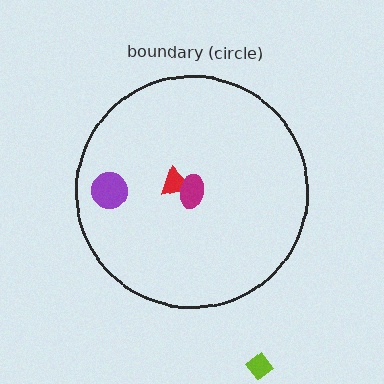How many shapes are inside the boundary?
3 inside, 1 outside.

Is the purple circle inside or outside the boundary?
Inside.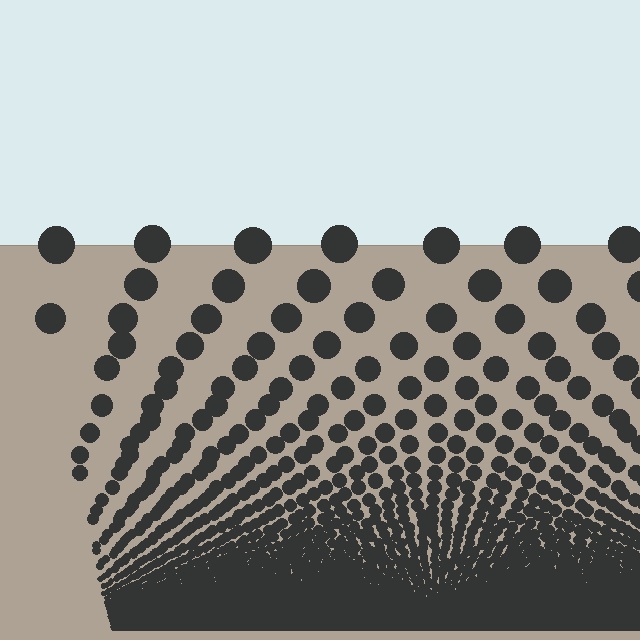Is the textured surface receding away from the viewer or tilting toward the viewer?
The surface appears to tilt toward the viewer. Texture elements get larger and sparser toward the top.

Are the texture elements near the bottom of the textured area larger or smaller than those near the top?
Smaller. The gradient is inverted — elements near the bottom are smaller and denser.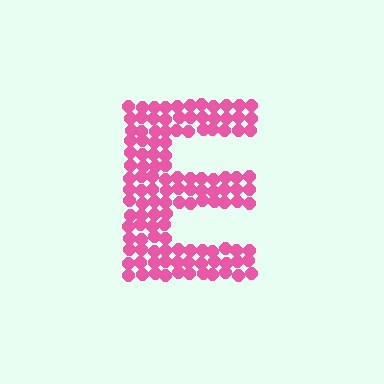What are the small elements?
The small elements are circles.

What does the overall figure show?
The overall figure shows the letter E.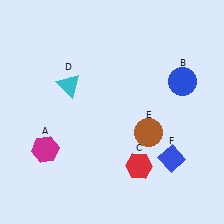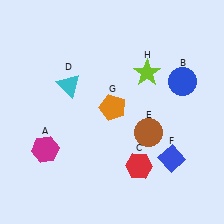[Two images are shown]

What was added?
An orange pentagon (G), a lime star (H) were added in Image 2.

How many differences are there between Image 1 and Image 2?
There are 2 differences between the two images.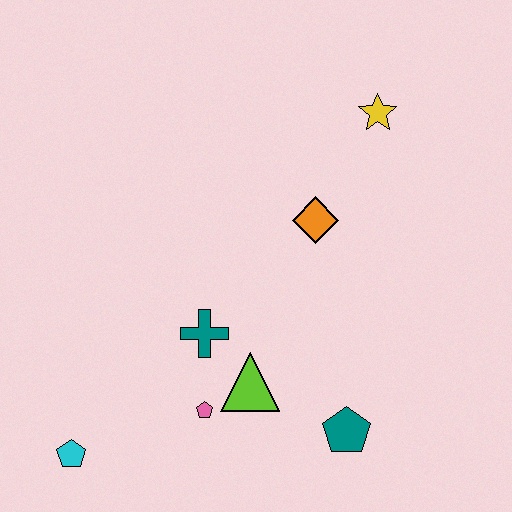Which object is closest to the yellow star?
The orange diamond is closest to the yellow star.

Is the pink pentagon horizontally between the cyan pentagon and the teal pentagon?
Yes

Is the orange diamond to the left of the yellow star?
Yes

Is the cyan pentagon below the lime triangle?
Yes